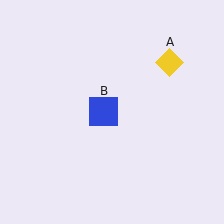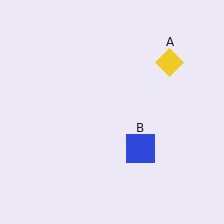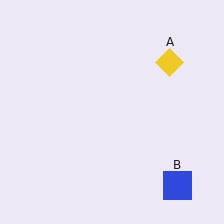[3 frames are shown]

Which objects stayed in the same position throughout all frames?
Yellow diamond (object A) remained stationary.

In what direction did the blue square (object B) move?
The blue square (object B) moved down and to the right.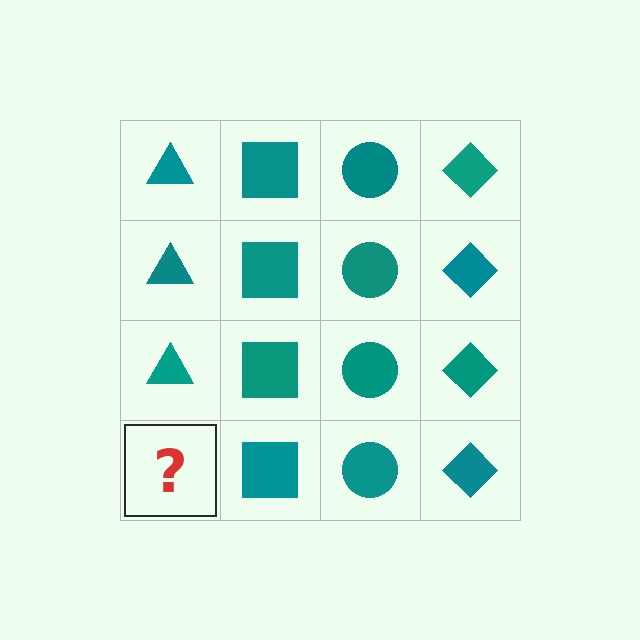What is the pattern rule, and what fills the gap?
The rule is that each column has a consistent shape. The gap should be filled with a teal triangle.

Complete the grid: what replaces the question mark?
The question mark should be replaced with a teal triangle.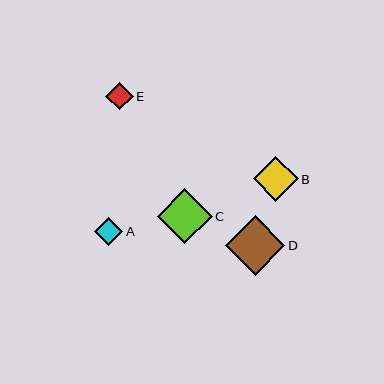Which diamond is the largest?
Diamond D is the largest with a size of approximately 59 pixels.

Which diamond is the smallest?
Diamond E is the smallest with a size of approximately 27 pixels.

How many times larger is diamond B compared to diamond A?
Diamond B is approximately 1.6 times the size of diamond A.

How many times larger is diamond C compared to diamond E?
Diamond C is approximately 2.0 times the size of diamond E.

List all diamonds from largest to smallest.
From largest to smallest: D, C, B, A, E.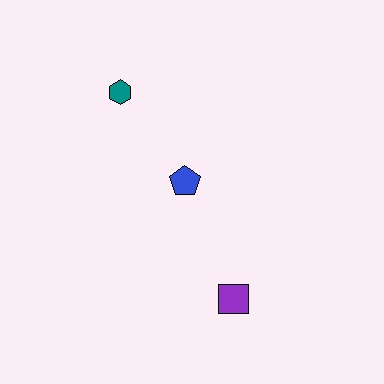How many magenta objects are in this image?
There are no magenta objects.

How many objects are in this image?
There are 3 objects.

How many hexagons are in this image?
There is 1 hexagon.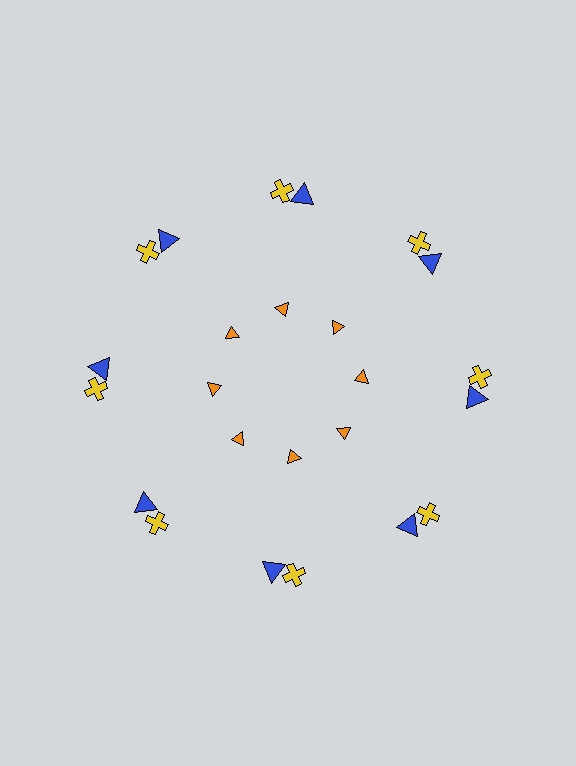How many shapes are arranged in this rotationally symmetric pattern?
There are 24 shapes, arranged in 8 groups of 3.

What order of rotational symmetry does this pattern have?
This pattern has 8-fold rotational symmetry.